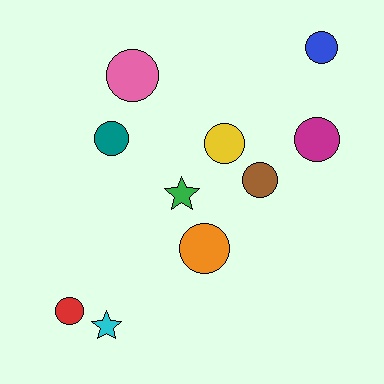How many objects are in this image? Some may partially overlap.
There are 10 objects.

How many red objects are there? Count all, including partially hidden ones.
There is 1 red object.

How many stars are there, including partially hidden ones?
There are 2 stars.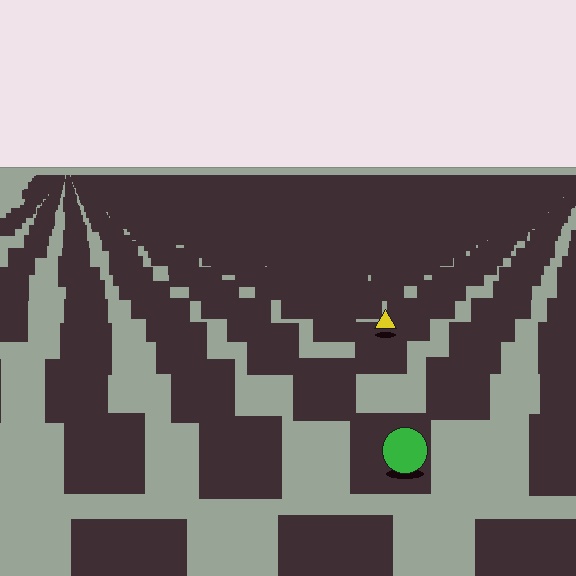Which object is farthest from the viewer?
The yellow triangle is farthest from the viewer. It appears smaller and the ground texture around it is denser.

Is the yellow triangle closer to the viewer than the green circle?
No. The green circle is closer — you can tell from the texture gradient: the ground texture is coarser near it.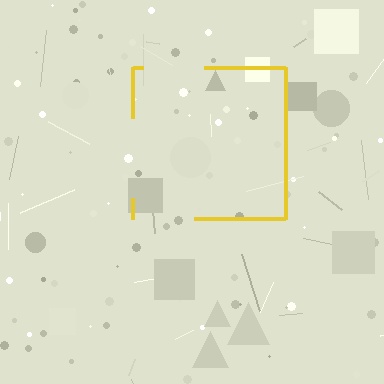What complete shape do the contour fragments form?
The contour fragments form a square.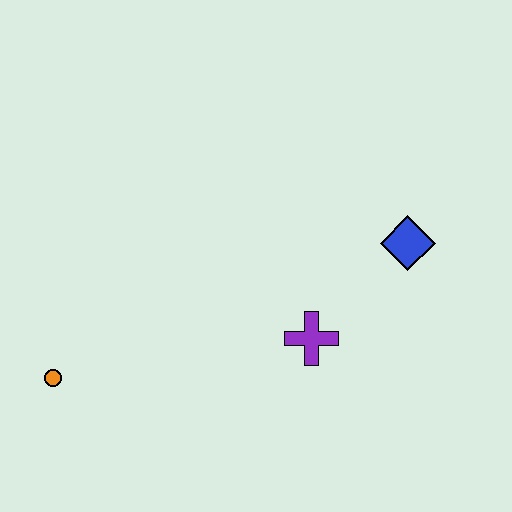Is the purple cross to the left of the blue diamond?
Yes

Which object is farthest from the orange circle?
The blue diamond is farthest from the orange circle.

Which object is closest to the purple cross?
The blue diamond is closest to the purple cross.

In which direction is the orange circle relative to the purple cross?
The orange circle is to the left of the purple cross.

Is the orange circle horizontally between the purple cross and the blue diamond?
No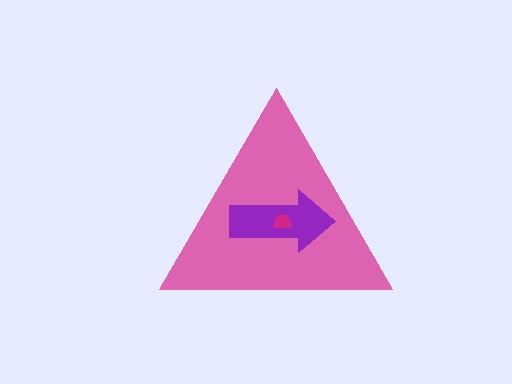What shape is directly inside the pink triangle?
The purple arrow.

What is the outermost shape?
The pink triangle.